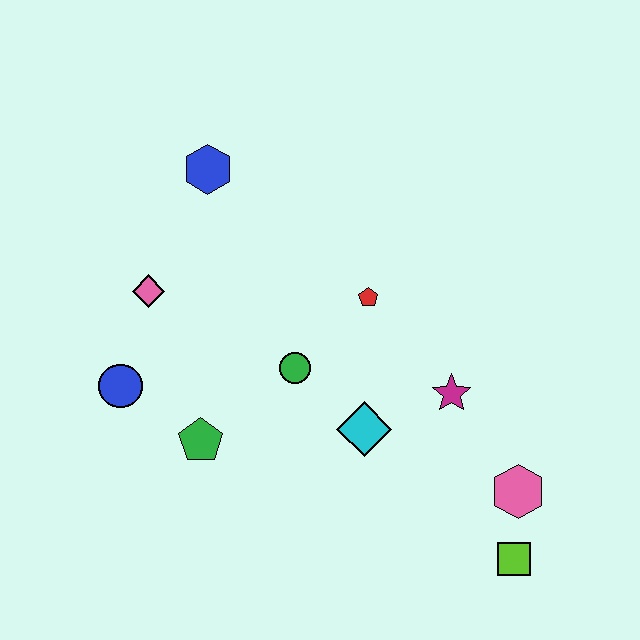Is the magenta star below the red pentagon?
Yes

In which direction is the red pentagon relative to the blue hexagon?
The red pentagon is to the right of the blue hexagon.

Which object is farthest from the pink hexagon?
The blue hexagon is farthest from the pink hexagon.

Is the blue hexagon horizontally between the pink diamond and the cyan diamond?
Yes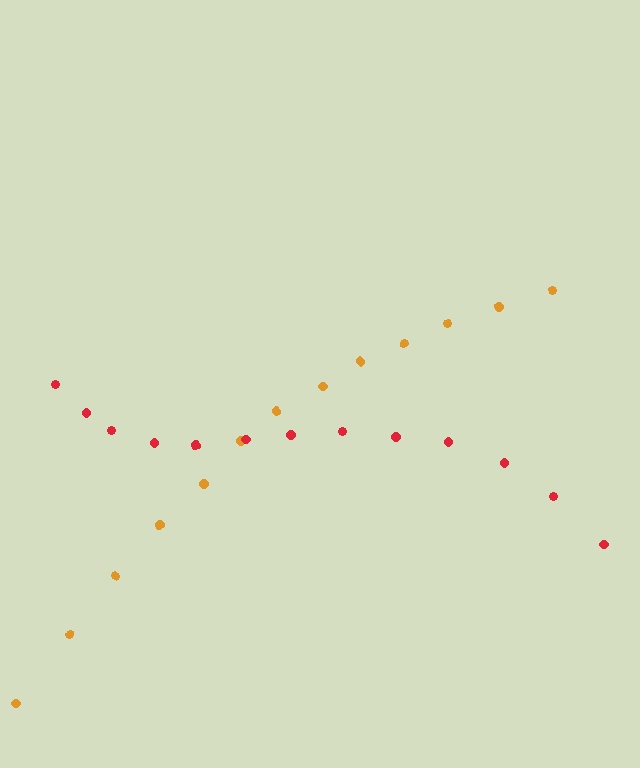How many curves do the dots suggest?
There are 2 distinct paths.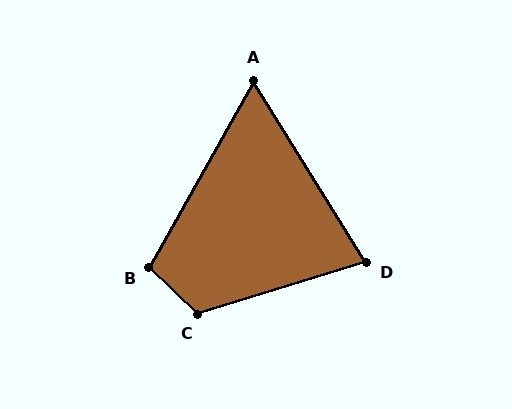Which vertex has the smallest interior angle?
A, at approximately 61 degrees.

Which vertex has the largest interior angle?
C, at approximately 119 degrees.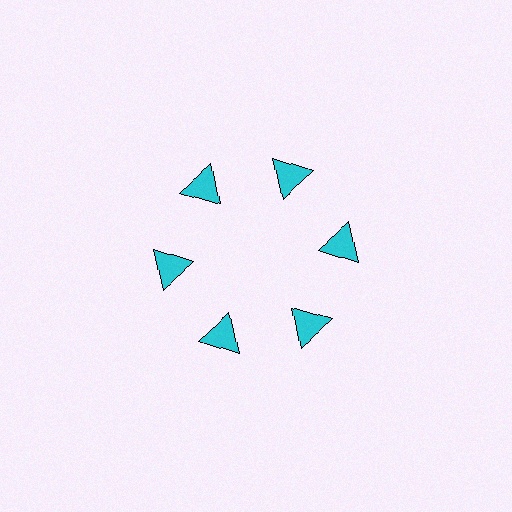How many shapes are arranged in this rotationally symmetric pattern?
There are 6 shapes, arranged in 6 groups of 1.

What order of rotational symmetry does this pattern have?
This pattern has 6-fold rotational symmetry.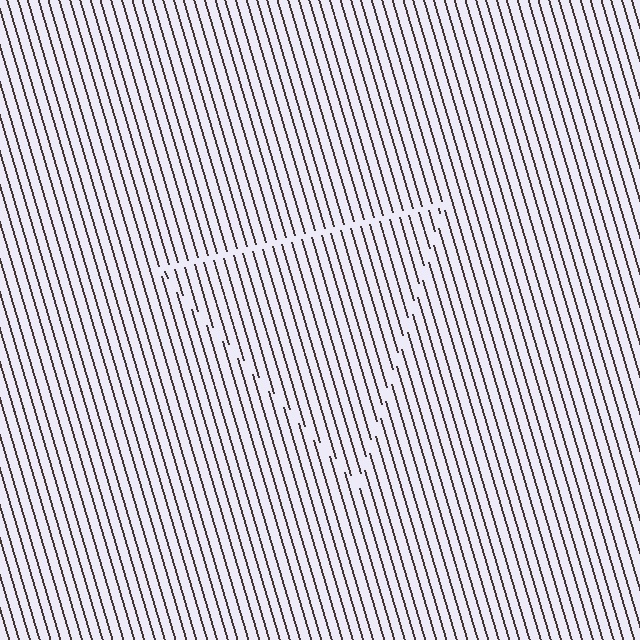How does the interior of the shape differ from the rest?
The interior of the shape contains the same grating, shifted by half a period — the contour is defined by the phase discontinuity where line-ends from the inner and outer gratings abut.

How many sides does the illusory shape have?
3 sides — the line-ends trace a triangle.